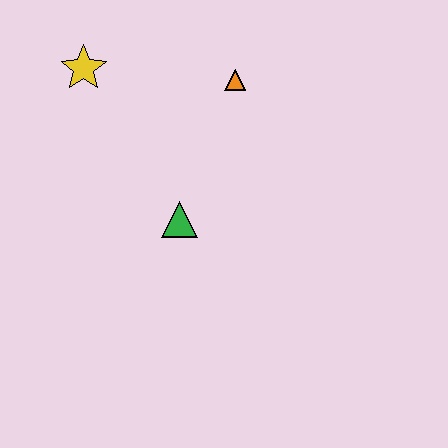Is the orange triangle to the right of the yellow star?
Yes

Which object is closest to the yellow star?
The orange triangle is closest to the yellow star.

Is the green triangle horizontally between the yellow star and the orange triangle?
Yes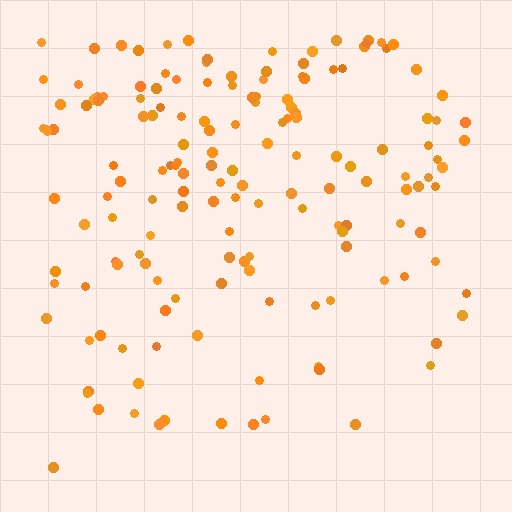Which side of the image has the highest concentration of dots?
The top.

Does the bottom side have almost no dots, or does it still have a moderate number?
Still a moderate number, just noticeably fewer than the top.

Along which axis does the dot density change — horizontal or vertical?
Vertical.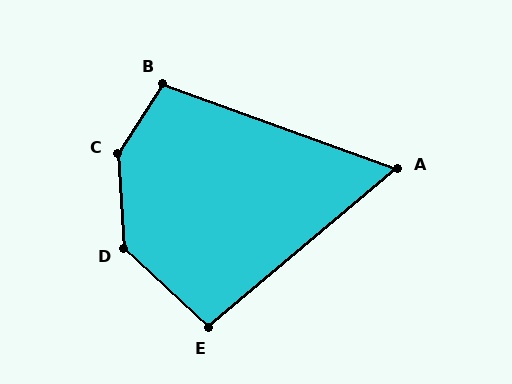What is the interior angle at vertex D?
Approximately 137 degrees (obtuse).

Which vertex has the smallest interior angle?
A, at approximately 60 degrees.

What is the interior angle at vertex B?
Approximately 102 degrees (obtuse).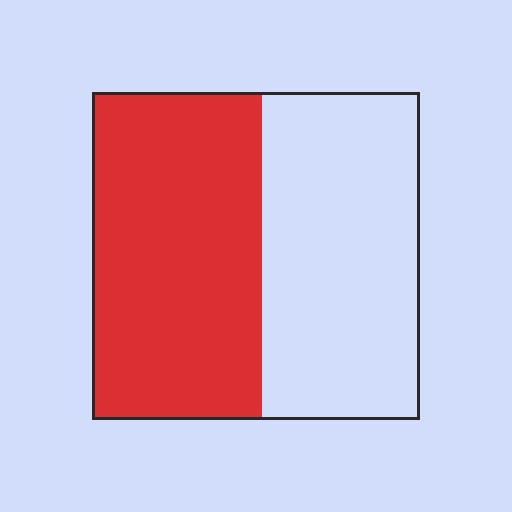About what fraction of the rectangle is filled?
About one half (1/2).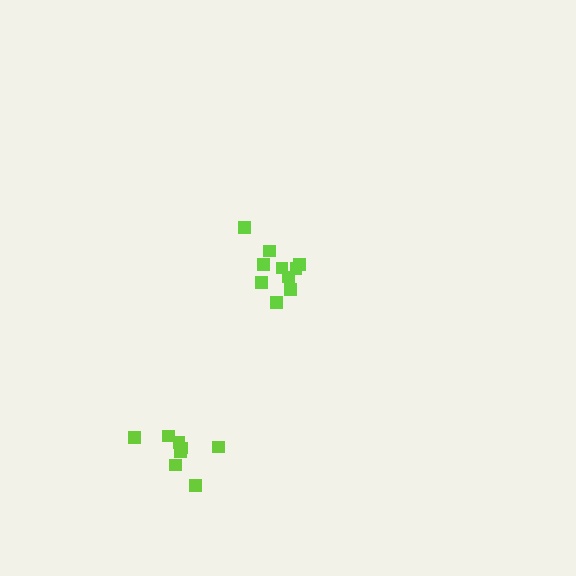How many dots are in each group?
Group 1: 10 dots, Group 2: 8 dots (18 total).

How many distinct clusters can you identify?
There are 2 distinct clusters.